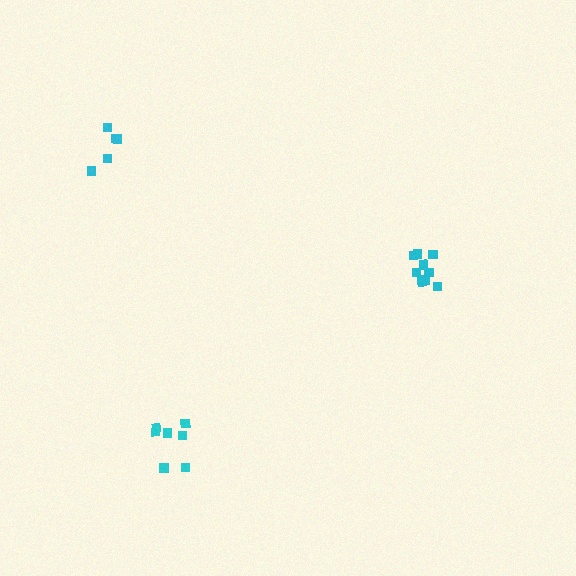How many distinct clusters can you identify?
There are 3 distinct clusters.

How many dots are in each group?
Group 1: 7 dots, Group 2: 10 dots, Group 3: 5 dots (22 total).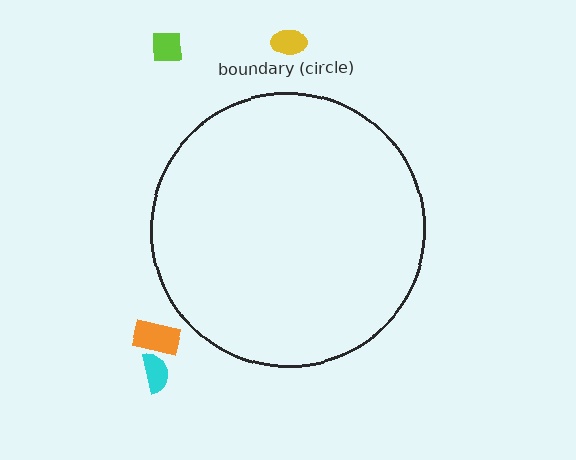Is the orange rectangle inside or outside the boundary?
Outside.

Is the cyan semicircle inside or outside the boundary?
Outside.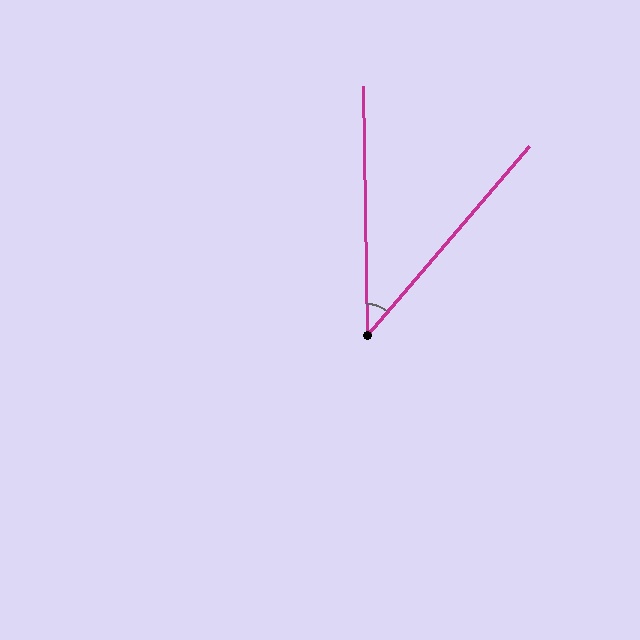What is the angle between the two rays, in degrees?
Approximately 42 degrees.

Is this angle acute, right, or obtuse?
It is acute.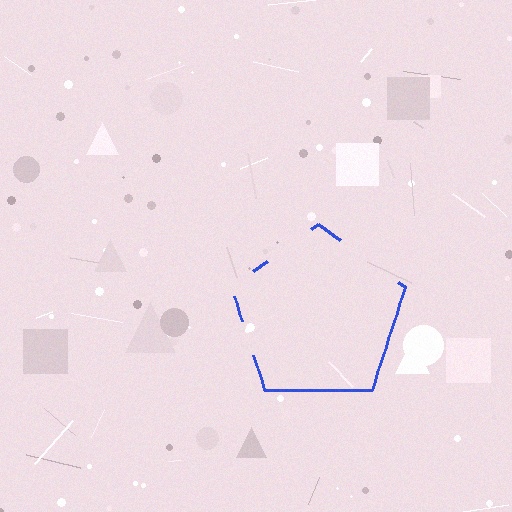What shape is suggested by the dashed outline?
The dashed outline suggests a pentagon.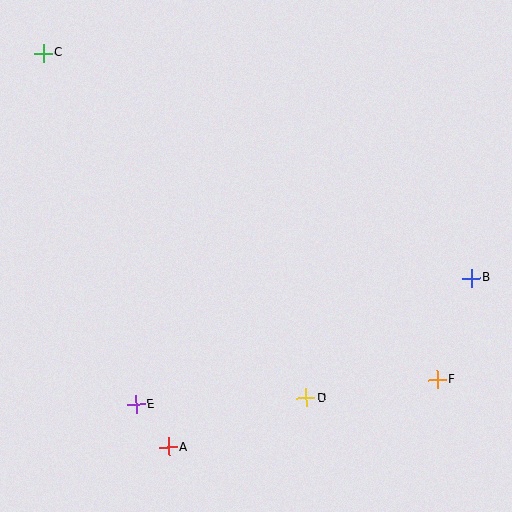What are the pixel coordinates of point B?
Point B is at (471, 278).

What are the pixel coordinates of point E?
Point E is at (136, 404).